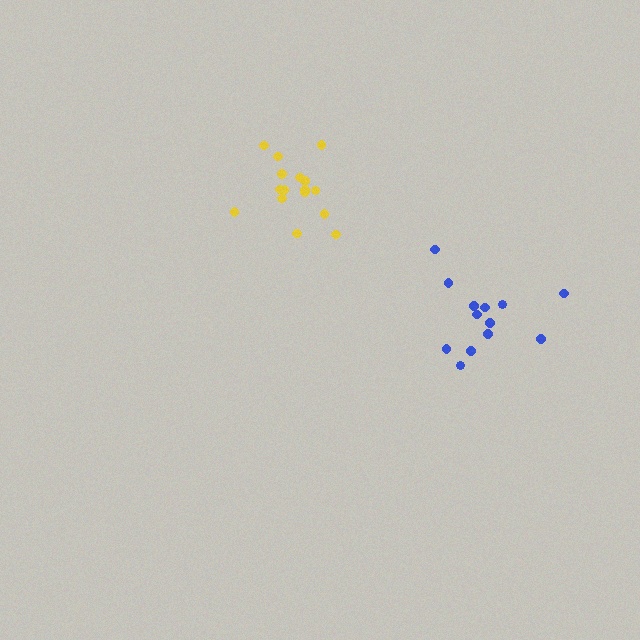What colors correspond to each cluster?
The clusters are colored: blue, yellow.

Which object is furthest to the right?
The blue cluster is rightmost.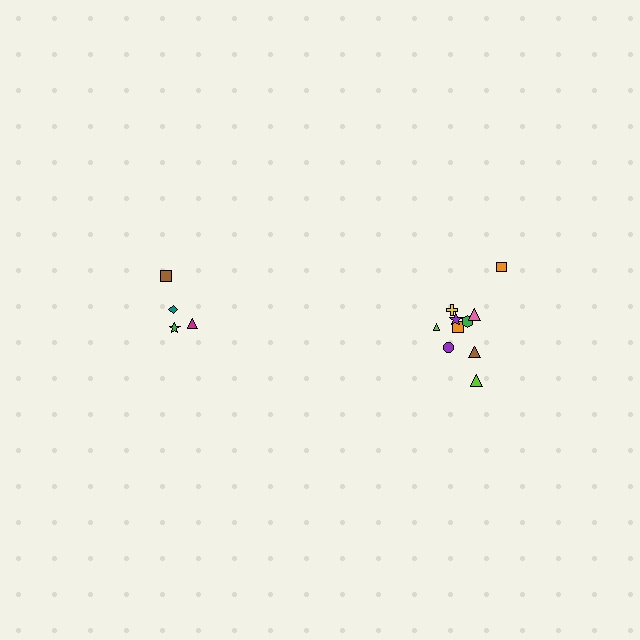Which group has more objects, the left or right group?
The right group.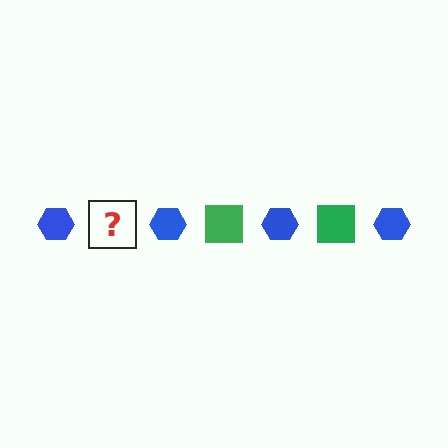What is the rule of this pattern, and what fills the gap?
The rule is that the pattern alternates between blue hexagon and green square. The gap should be filled with a green square.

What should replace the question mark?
The question mark should be replaced with a green square.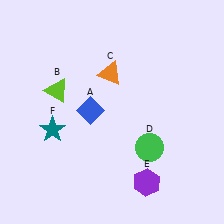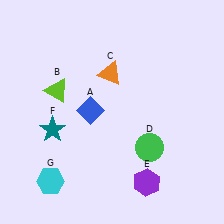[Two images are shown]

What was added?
A cyan hexagon (G) was added in Image 2.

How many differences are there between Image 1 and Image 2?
There is 1 difference between the two images.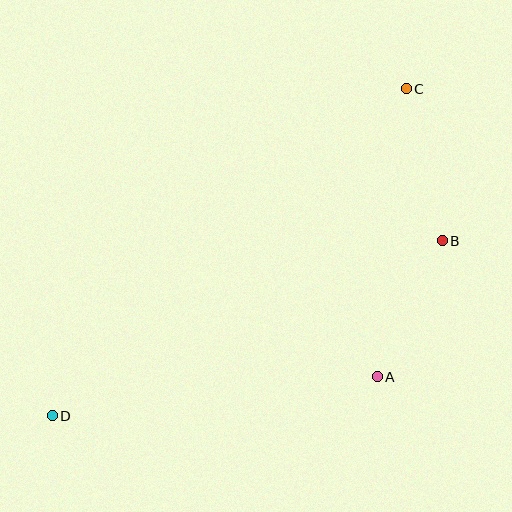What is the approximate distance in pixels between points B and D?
The distance between B and D is approximately 427 pixels.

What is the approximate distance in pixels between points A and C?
The distance between A and C is approximately 290 pixels.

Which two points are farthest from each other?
Points C and D are farthest from each other.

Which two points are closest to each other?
Points A and B are closest to each other.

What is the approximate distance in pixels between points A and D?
The distance between A and D is approximately 327 pixels.